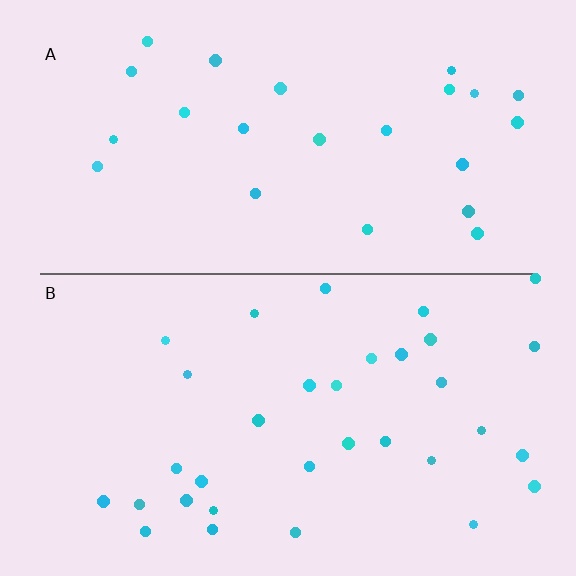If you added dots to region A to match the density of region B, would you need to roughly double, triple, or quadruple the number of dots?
Approximately double.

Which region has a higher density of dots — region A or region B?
B (the bottom).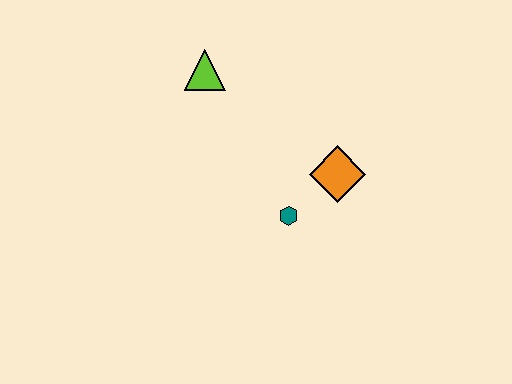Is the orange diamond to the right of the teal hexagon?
Yes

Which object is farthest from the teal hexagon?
The lime triangle is farthest from the teal hexagon.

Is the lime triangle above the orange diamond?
Yes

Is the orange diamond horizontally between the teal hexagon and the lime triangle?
No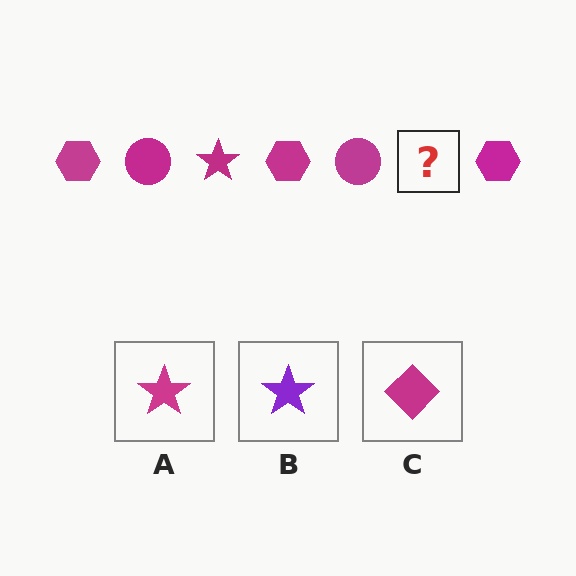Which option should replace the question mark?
Option A.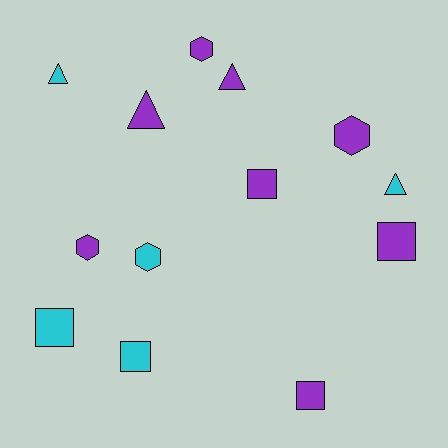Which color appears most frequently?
Purple, with 8 objects.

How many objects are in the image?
There are 13 objects.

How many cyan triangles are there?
There are 2 cyan triangles.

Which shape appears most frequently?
Square, with 5 objects.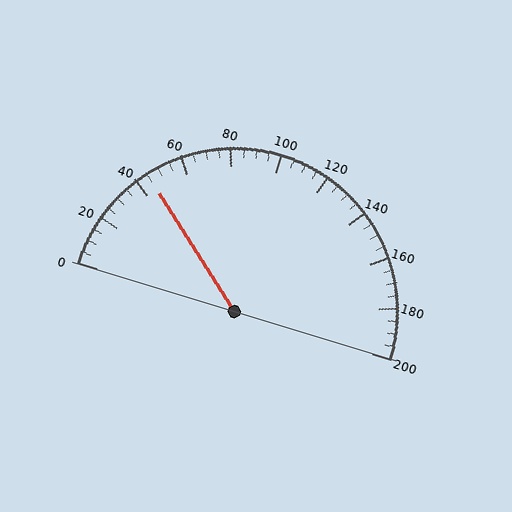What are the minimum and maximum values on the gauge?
The gauge ranges from 0 to 200.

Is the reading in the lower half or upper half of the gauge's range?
The reading is in the lower half of the range (0 to 200).